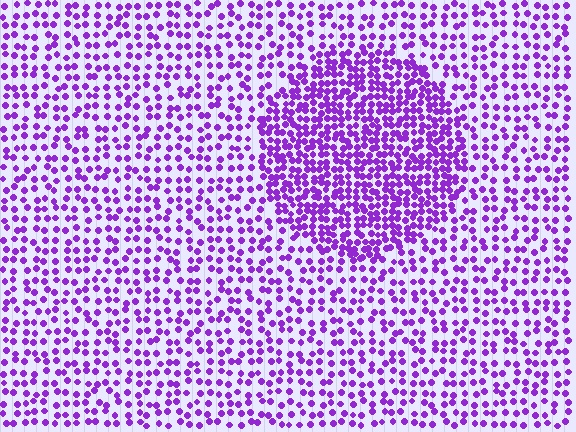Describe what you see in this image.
The image contains small purple elements arranged at two different densities. A circle-shaped region is visible where the elements are more densely packed than the surrounding area.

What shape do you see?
I see a circle.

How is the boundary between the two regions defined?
The boundary is defined by a change in element density (approximately 2.0x ratio). All elements are the same color, size, and shape.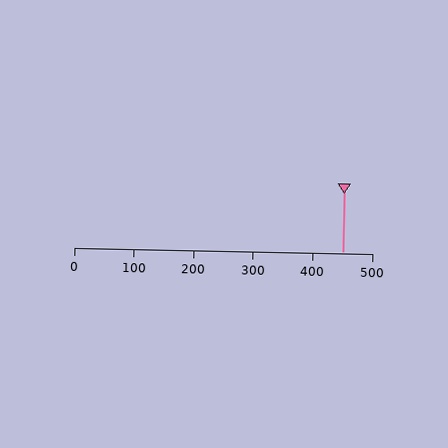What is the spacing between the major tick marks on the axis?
The major ticks are spaced 100 apart.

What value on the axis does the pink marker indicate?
The marker indicates approximately 450.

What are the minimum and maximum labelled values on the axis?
The axis runs from 0 to 500.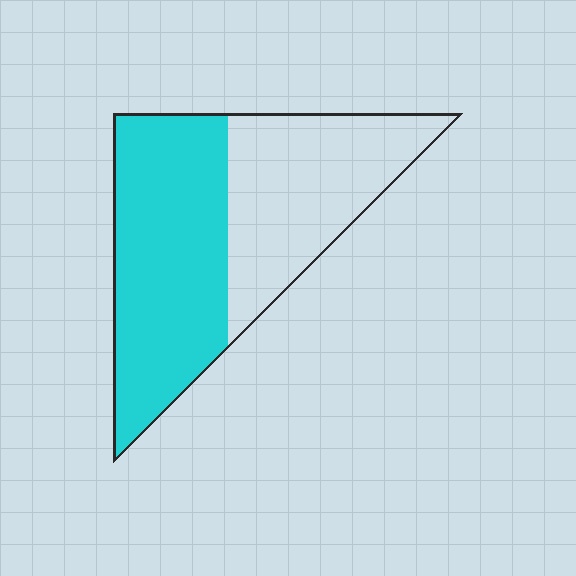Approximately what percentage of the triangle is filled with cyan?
Approximately 55%.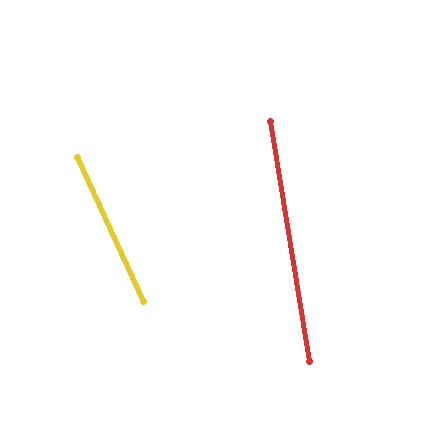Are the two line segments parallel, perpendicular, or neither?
Neither parallel nor perpendicular — they differ by about 15°.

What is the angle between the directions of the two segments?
Approximately 15 degrees.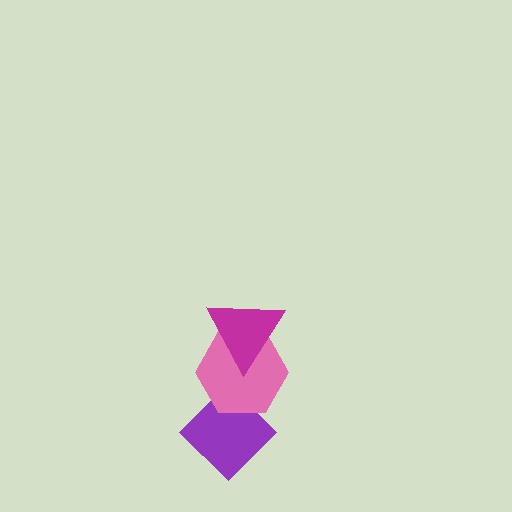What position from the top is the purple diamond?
The purple diamond is 3rd from the top.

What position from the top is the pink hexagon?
The pink hexagon is 2nd from the top.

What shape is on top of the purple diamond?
The pink hexagon is on top of the purple diamond.